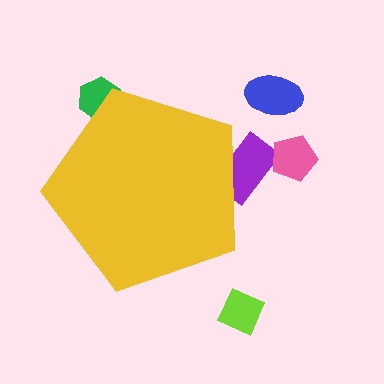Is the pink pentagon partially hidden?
No, the pink pentagon is fully visible.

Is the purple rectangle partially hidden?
Yes, the purple rectangle is partially hidden behind the yellow pentagon.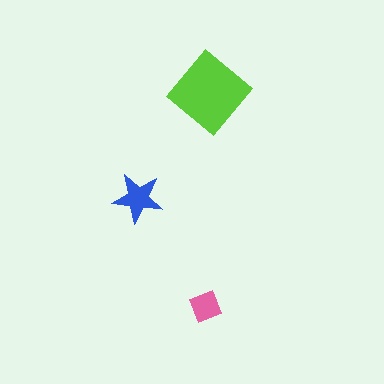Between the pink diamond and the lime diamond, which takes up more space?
The lime diamond.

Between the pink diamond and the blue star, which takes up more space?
The blue star.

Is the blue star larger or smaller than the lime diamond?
Smaller.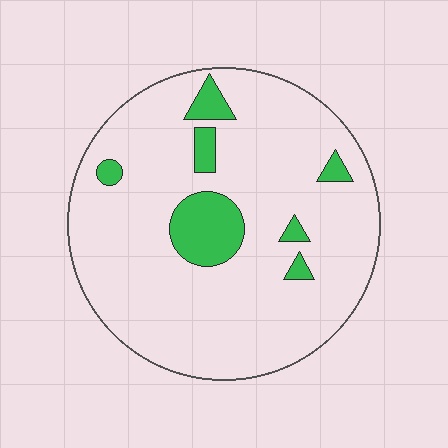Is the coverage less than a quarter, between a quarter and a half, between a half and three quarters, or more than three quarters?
Less than a quarter.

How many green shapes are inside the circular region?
7.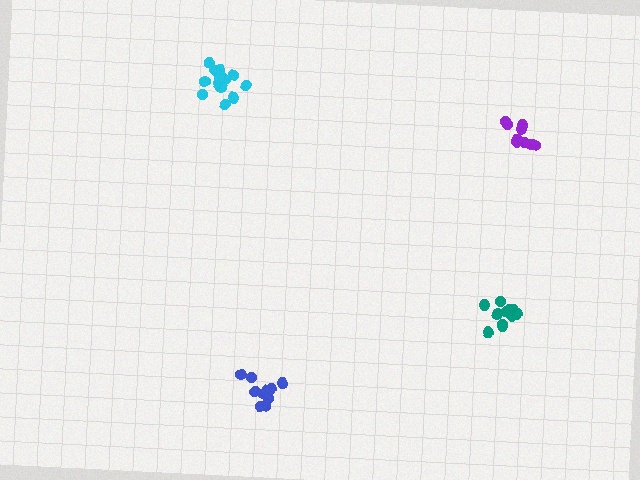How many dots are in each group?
Group 1: 11 dots, Group 2: 14 dots, Group 3: 11 dots, Group 4: 10 dots (46 total).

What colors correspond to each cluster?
The clusters are colored: blue, cyan, teal, purple.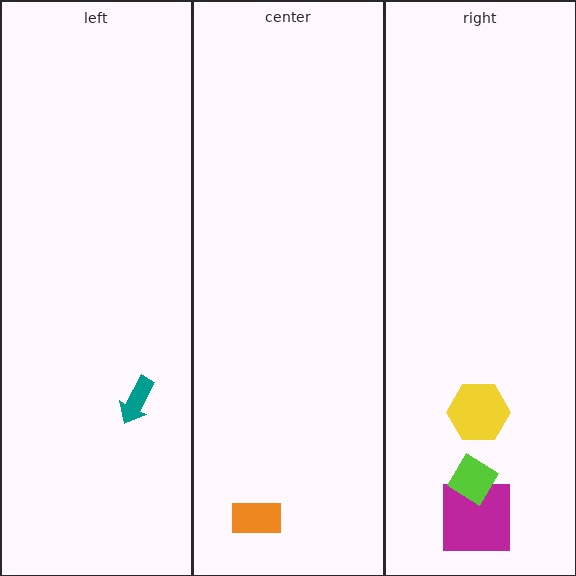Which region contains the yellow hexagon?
The right region.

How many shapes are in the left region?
1.